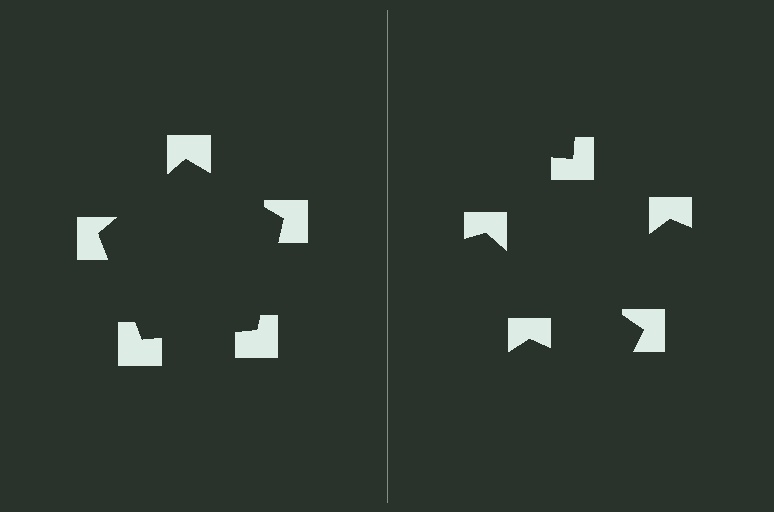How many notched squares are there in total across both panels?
10 — 5 on each side.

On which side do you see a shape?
An illusory pentagon appears on the left side. On the right side the wedge cuts are rotated, so no coherent shape forms.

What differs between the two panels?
The notched squares are positioned identically on both sides; only the wedge orientations differ. On the left they align to a pentagon; on the right they are misaligned.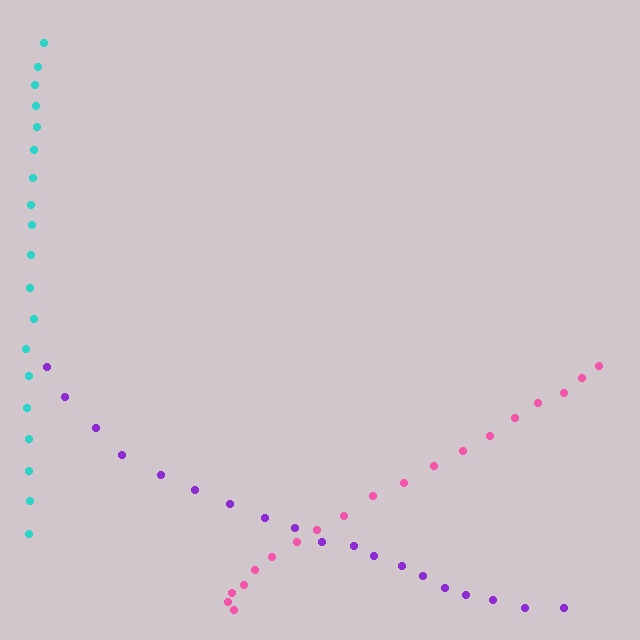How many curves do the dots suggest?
There are 3 distinct paths.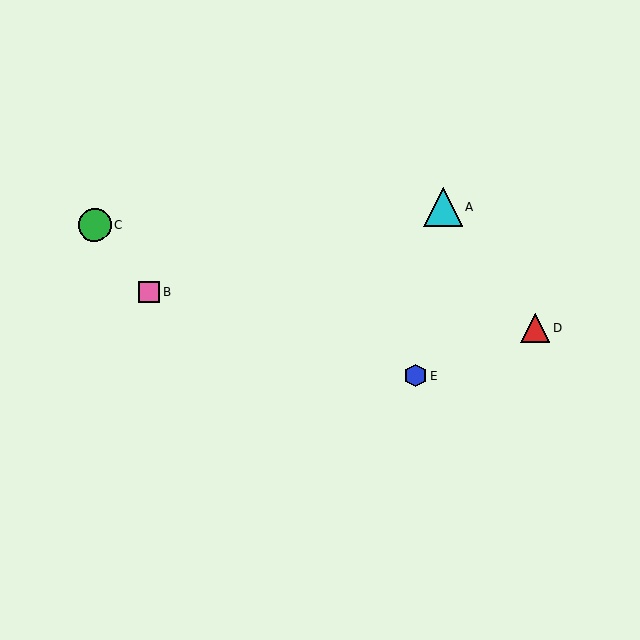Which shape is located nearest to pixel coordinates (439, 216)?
The cyan triangle (labeled A) at (443, 207) is nearest to that location.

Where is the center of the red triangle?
The center of the red triangle is at (535, 329).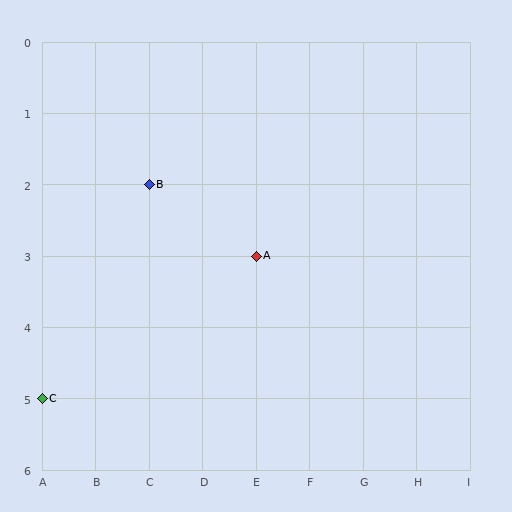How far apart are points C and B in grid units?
Points C and B are 2 columns and 3 rows apart (about 3.6 grid units diagonally).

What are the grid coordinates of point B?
Point B is at grid coordinates (C, 2).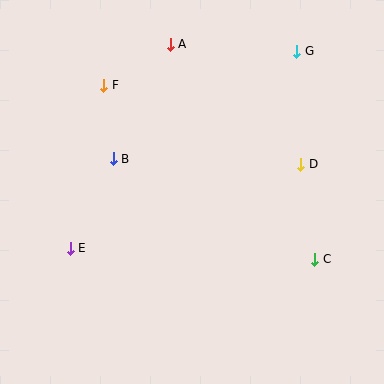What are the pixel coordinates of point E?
Point E is at (70, 248).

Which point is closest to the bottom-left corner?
Point E is closest to the bottom-left corner.